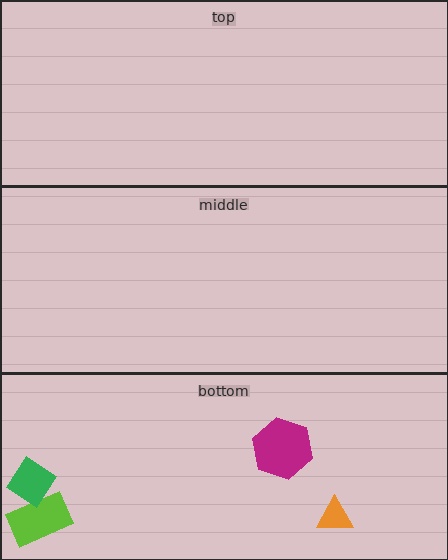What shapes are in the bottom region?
The magenta hexagon, the lime rectangle, the orange triangle, the green diamond.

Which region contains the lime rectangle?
The bottom region.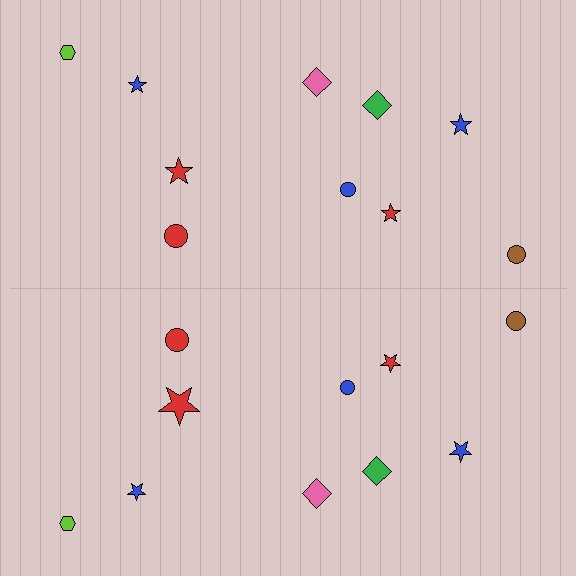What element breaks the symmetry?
The red star on the bottom side has a different size than its mirror counterpart.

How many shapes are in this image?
There are 20 shapes in this image.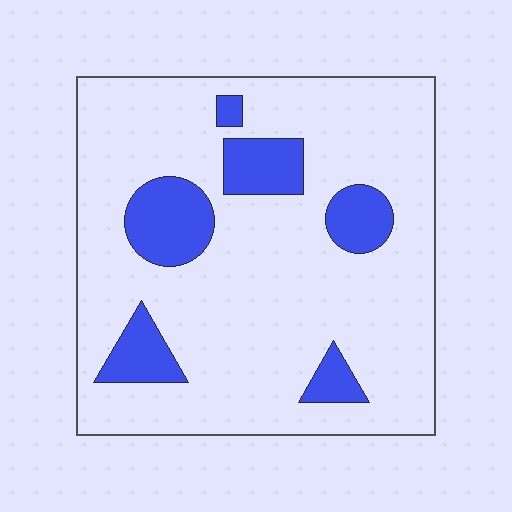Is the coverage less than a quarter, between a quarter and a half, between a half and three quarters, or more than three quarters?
Less than a quarter.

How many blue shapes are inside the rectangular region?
6.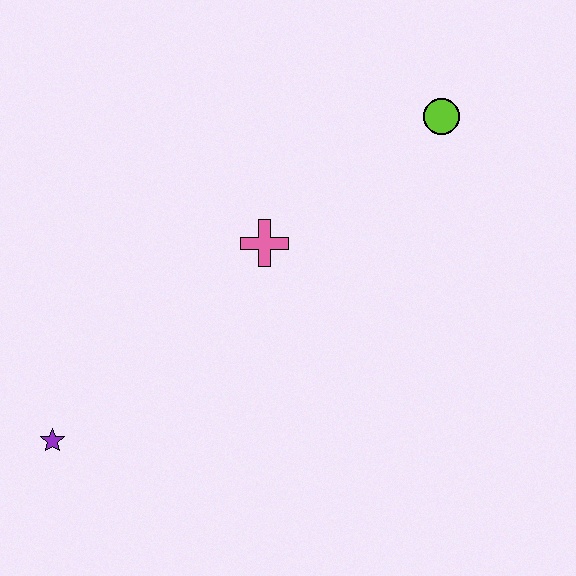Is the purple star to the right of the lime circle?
No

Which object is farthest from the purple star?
The lime circle is farthest from the purple star.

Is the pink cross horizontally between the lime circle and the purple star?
Yes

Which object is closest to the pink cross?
The lime circle is closest to the pink cross.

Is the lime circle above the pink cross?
Yes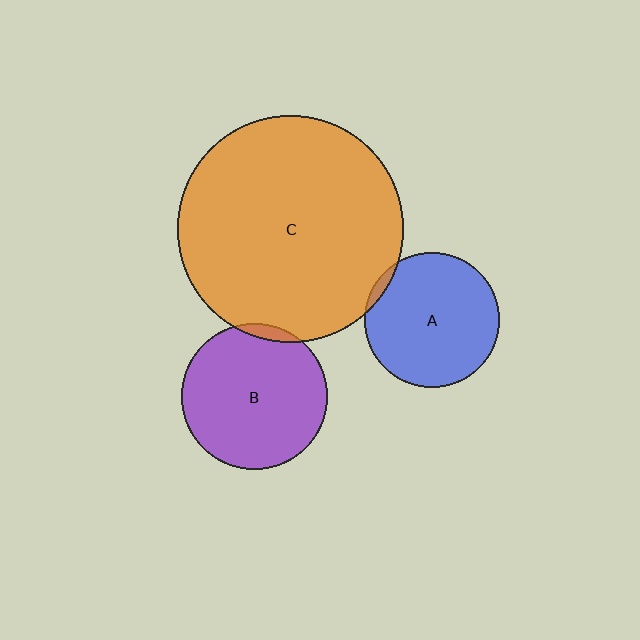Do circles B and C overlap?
Yes.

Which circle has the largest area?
Circle C (orange).